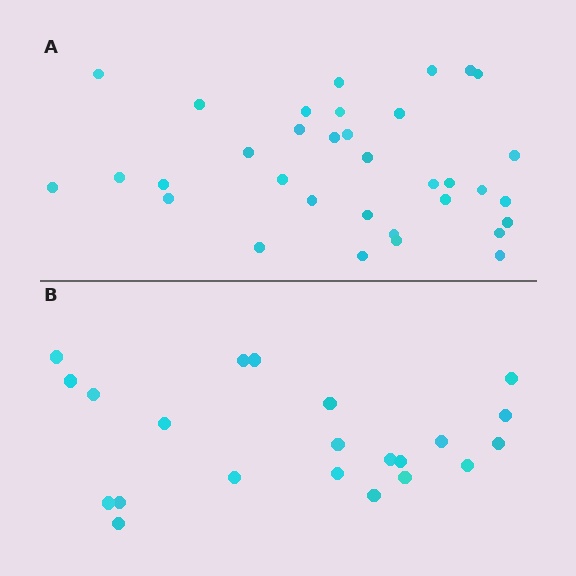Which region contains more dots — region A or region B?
Region A (the top region) has more dots.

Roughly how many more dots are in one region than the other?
Region A has roughly 12 or so more dots than region B.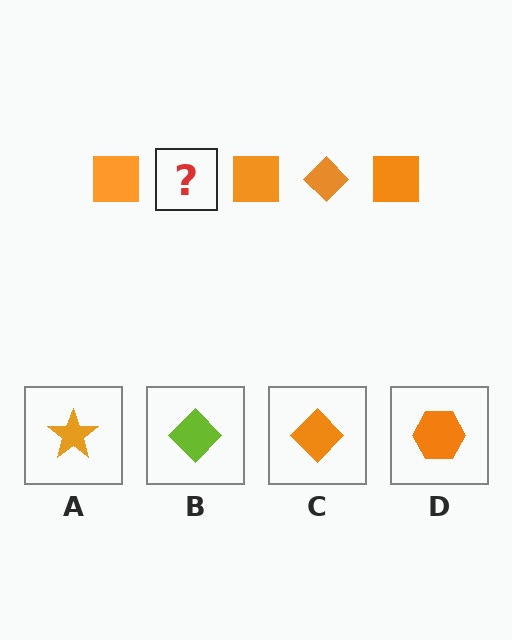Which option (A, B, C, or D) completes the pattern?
C.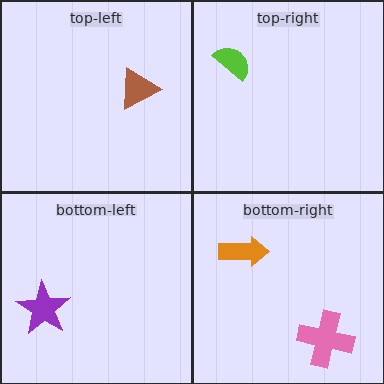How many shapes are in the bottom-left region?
1.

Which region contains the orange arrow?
The bottom-right region.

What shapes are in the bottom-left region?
The purple star.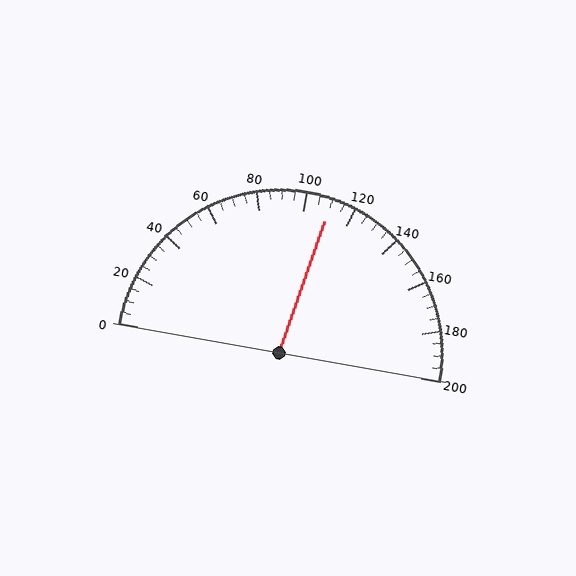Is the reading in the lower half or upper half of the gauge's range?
The reading is in the upper half of the range (0 to 200).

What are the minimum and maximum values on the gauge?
The gauge ranges from 0 to 200.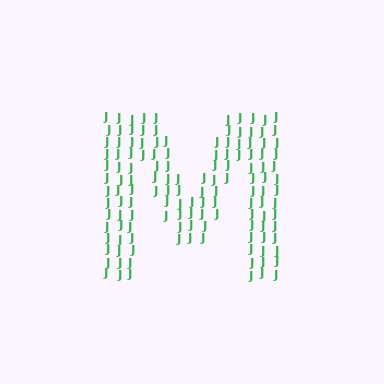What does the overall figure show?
The overall figure shows the letter M.